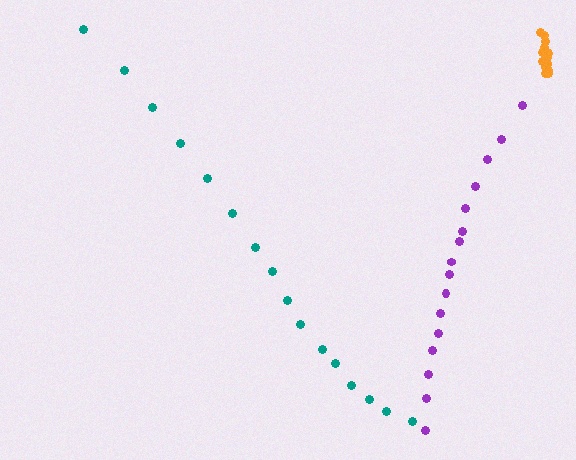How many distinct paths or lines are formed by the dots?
There are 3 distinct paths.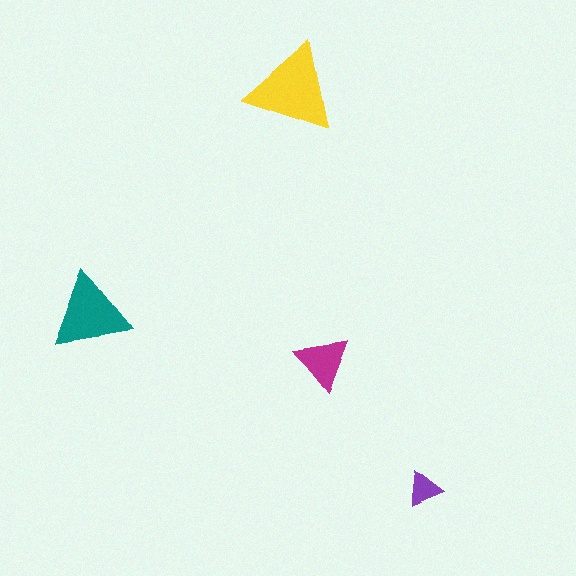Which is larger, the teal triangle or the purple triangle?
The teal one.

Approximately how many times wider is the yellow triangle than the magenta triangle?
About 1.5 times wider.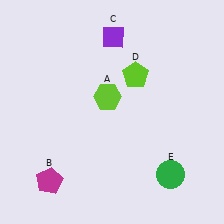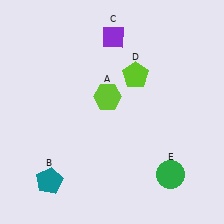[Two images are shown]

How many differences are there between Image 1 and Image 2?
There is 1 difference between the two images.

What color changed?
The pentagon (B) changed from magenta in Image 1 to teal in Image 2.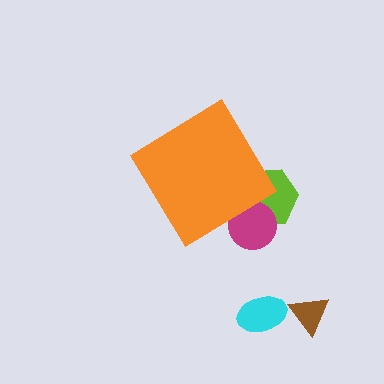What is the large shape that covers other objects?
An orange diamond.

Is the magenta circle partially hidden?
Yes, the magenta circle is partially hidden behind the orange diamond.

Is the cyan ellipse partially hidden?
No, the cyan ellipse is fully visible.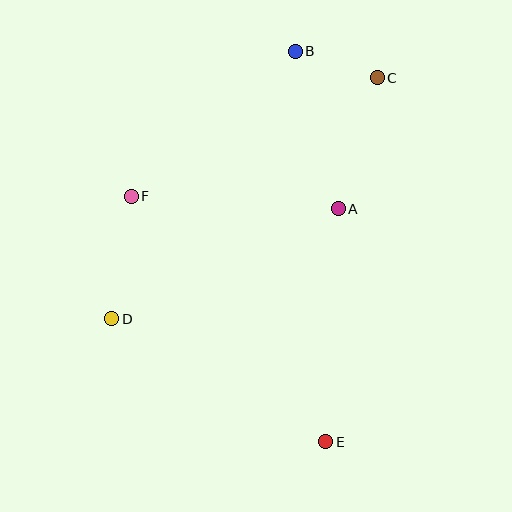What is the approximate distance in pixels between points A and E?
The distance between A and E is approximately 233 pixels.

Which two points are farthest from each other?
Points B and E are farthest from each other.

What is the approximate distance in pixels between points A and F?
The distance between A and F is approximately 207 pixels.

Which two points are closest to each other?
Points B and C are closest to each other.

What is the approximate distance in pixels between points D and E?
The distance between D and E is approximately 247 pixels.